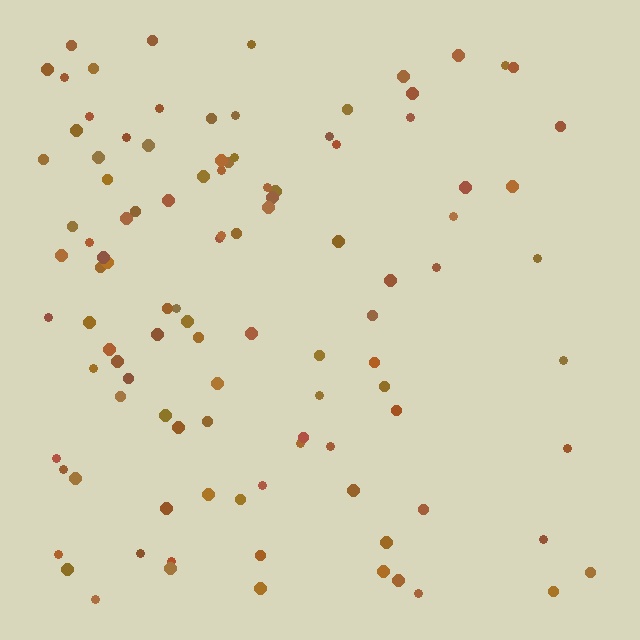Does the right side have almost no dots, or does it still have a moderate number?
Still a moderate number, just noticeably fewer than the left.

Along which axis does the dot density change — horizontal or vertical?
Horizontal.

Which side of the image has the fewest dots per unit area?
The right.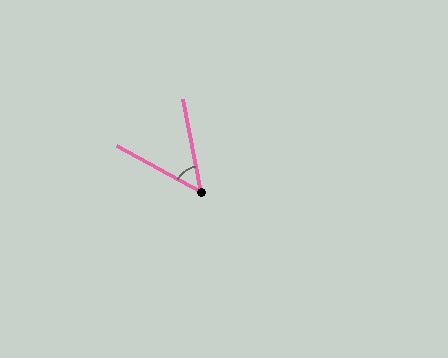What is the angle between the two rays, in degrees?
Approximately 50 degrees.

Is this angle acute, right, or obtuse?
It is acute.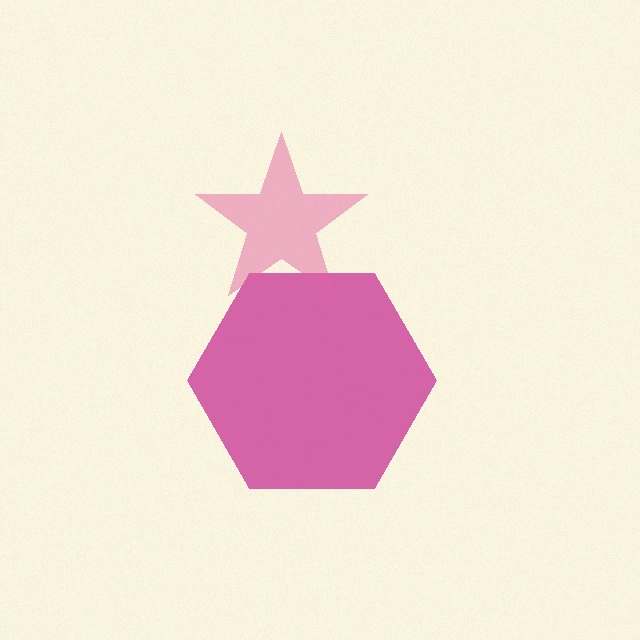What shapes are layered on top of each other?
The layered shapes are: a magenta hexagon, a pink star.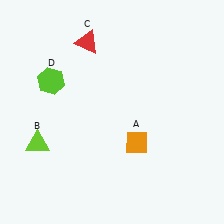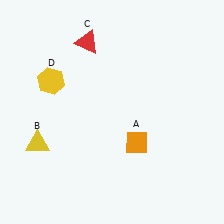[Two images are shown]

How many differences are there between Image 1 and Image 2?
There are 2 differences between the two images.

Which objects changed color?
B changed from lime to yellow. D changed from lime to yellow.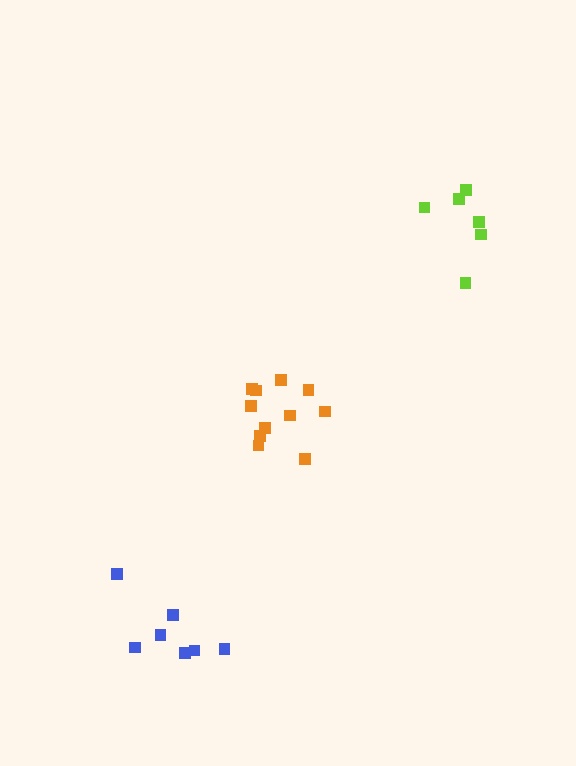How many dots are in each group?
Group 1: 7 dots, Group 2: 11 dots, Group 3: 6 dots (24 total).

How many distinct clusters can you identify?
There are 3 distinct clusters.